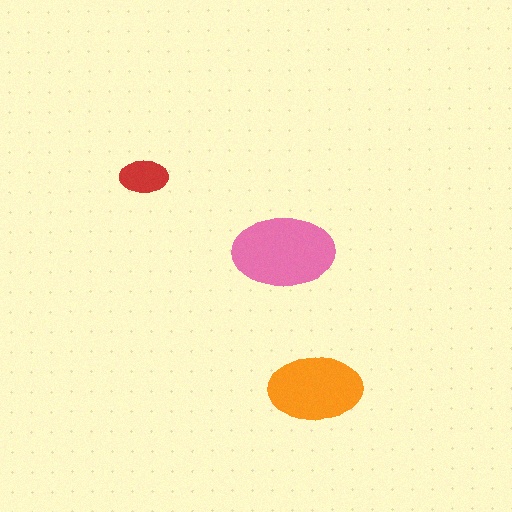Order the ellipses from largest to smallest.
the pink one, the orange one, the red one.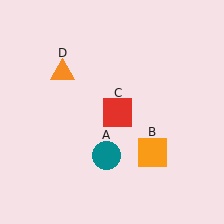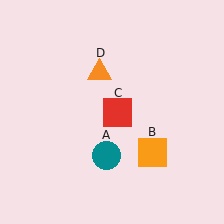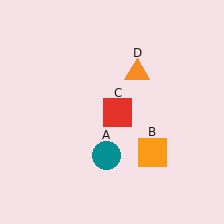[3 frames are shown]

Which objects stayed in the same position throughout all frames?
Teal circle (object A) and orange square (object B) and red square (object C) remained stationary.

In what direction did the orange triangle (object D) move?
The orange triangle (object D) moved right.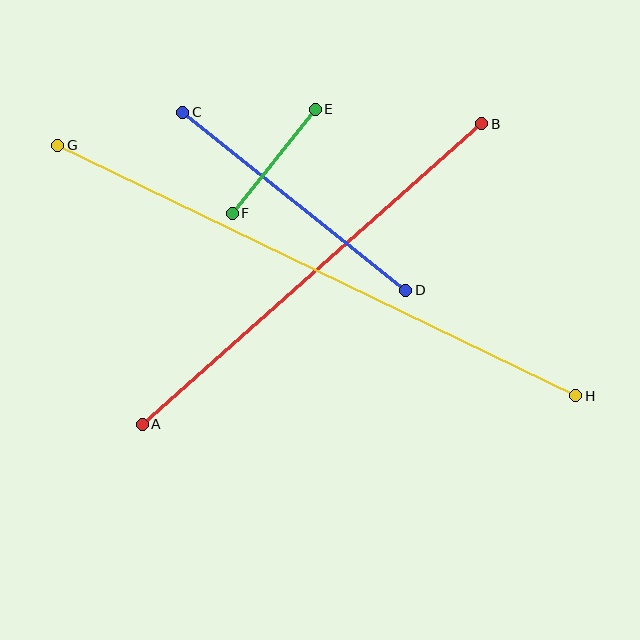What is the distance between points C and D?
The distance is approximately 285 pixels.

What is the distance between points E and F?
The distance is approximately 133 pixels.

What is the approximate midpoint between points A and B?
The midpoint is at approximately (312, 274) pixels.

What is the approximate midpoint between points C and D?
The midpoint is at approximately (294, 201) pixels.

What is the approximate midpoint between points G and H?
The midpoint is at approximately (317, 270) pixels.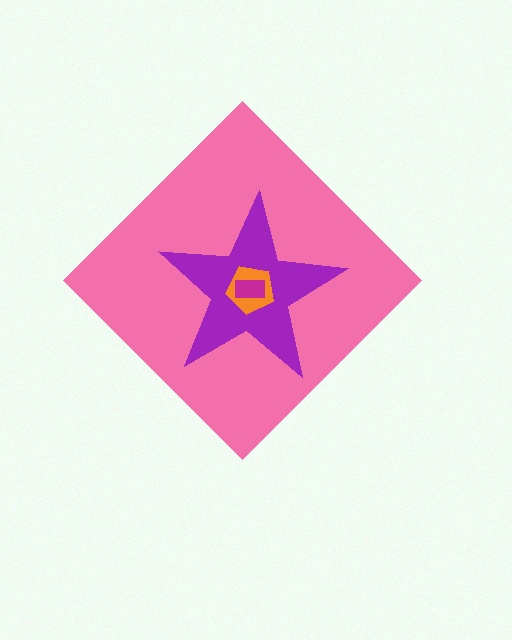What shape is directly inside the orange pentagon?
The magenta rectangle.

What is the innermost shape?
The magenta rectangle.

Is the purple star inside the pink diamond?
Yes.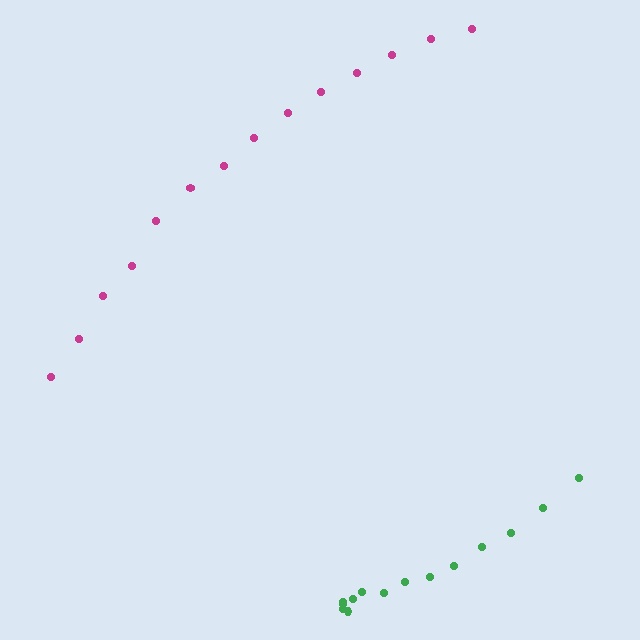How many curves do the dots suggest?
There are 2 distinct paths.